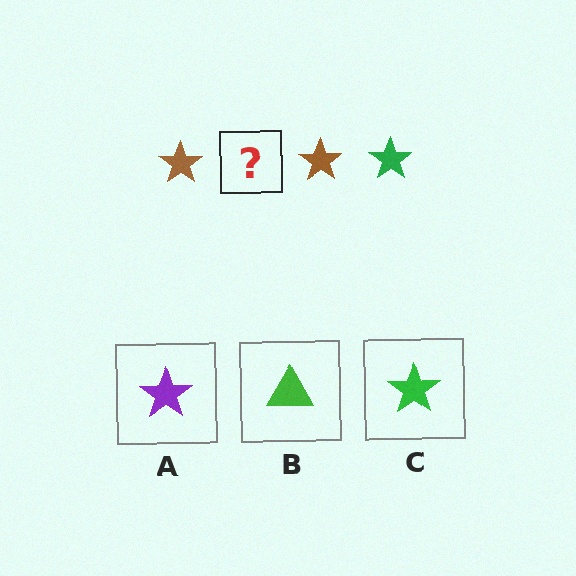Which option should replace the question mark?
Option C.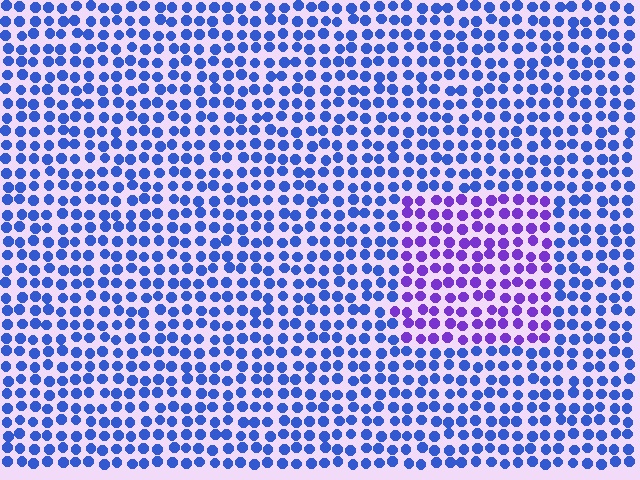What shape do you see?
I see a rectangle.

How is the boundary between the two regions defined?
The boundary is defined purely by a slight shift in hue (about 42 degrees). Spacing, size, and orientation are identical on both sides.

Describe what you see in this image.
The image is filled with small blue elements in a uniform arrangement. A rectangle-shaped region is visible where the elements are tinted to a slightly different hue, forming a subtle color boundary.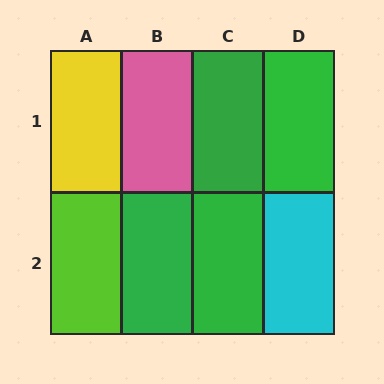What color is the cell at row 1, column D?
Green.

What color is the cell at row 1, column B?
Pink.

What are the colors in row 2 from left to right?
Lime, green, green, cyan.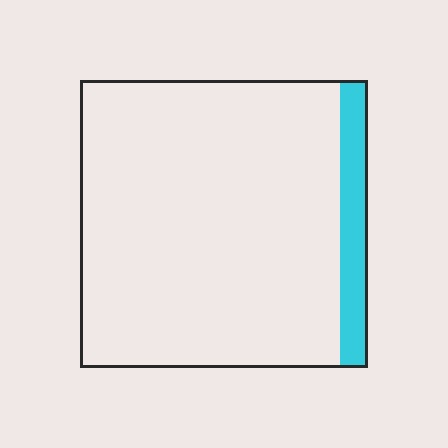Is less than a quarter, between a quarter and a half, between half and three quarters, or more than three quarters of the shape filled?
Less than a quarter.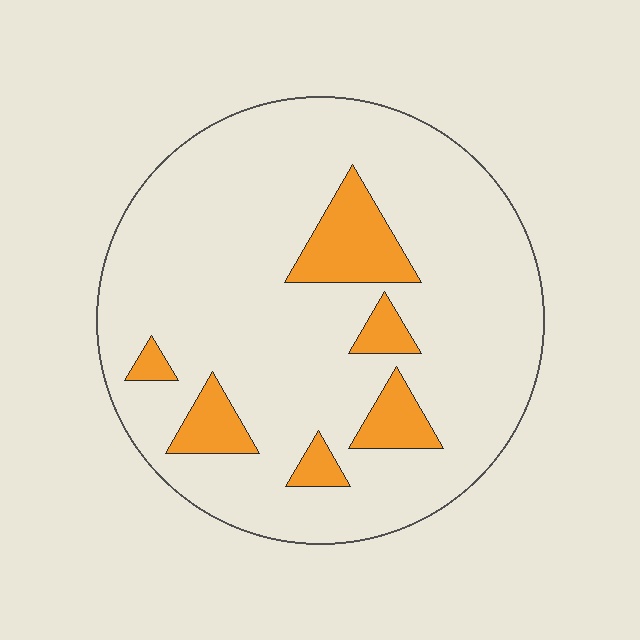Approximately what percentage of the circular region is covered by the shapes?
Approximately 15%.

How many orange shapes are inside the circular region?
6.